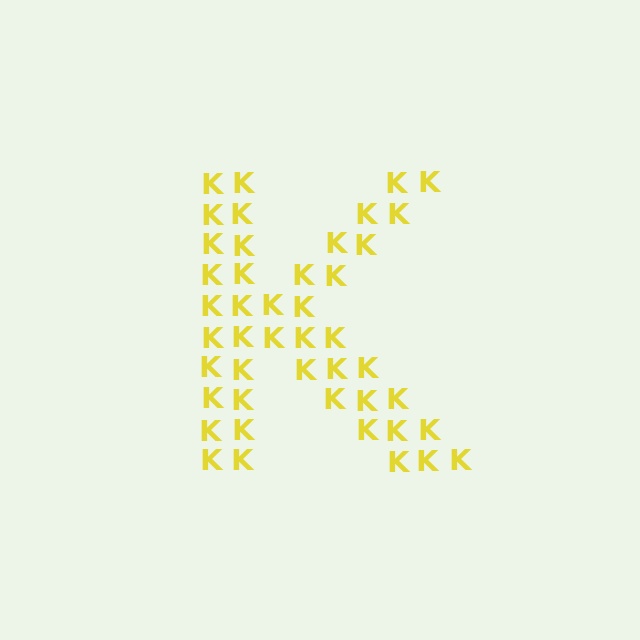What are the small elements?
The small elements are letter K's.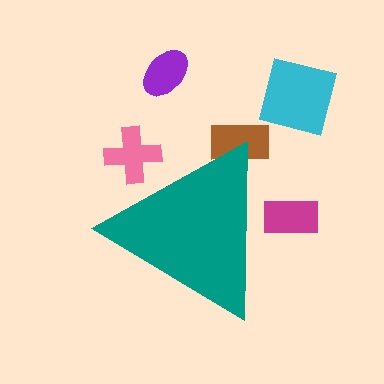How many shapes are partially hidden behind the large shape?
3 shapes are partially hidden.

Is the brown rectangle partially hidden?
Yes, the brown rectangle is partially hidden behind the teal triangle.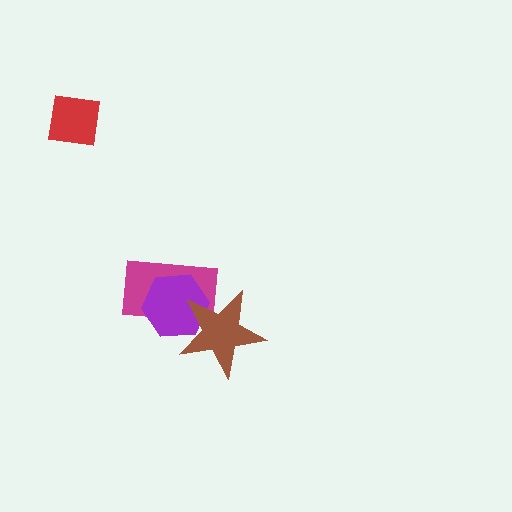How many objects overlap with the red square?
0 objects overlap with the red square.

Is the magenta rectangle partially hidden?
Yes, it is partially covered by another shape.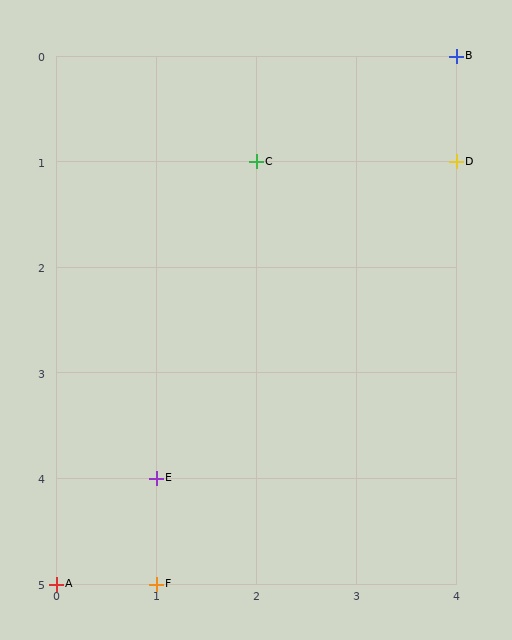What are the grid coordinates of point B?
Point B is at grid coordinates (4, 0).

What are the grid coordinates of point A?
Point A is at grid coordinates (0, 5).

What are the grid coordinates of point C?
Point C is at grid coordinates (2, 1).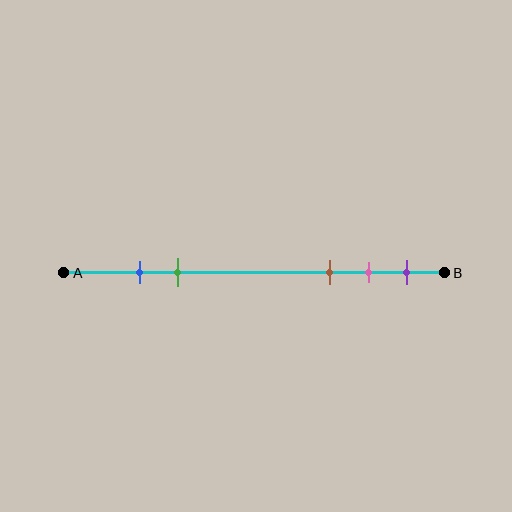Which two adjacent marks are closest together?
The blue and green marks are the closest adjacent pair.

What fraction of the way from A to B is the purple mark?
The purple mark is approximately 90% (0.9) of the way from A to B.